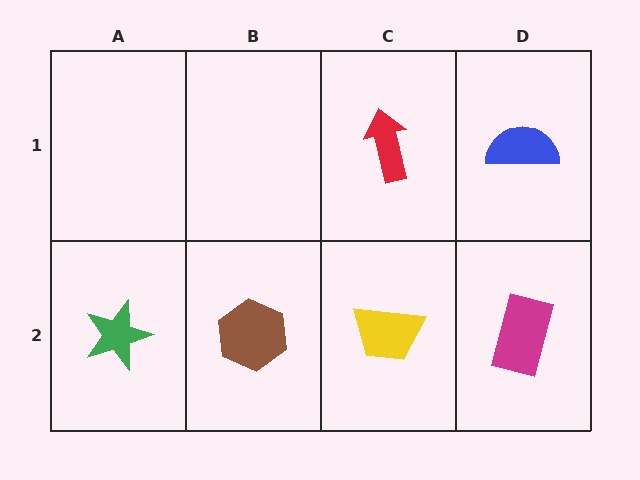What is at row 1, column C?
A red arrow.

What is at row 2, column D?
A magenta rectangle.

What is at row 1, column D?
A blue semicircle.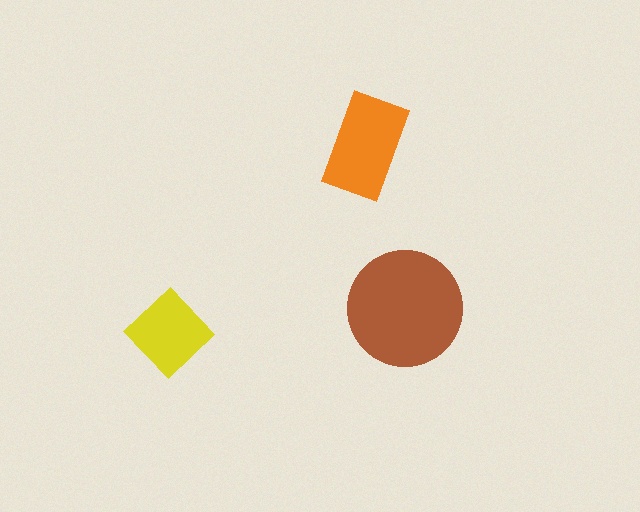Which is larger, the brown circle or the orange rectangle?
The brown circle.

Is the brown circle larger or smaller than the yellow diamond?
Larger.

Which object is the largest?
The brown circle.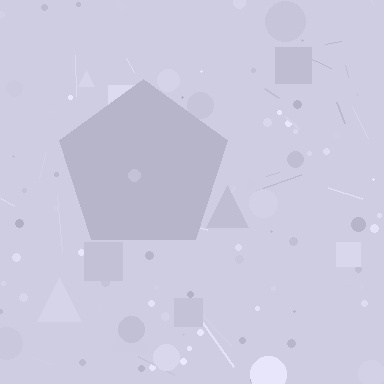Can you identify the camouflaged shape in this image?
The camouflaged shape is a pentagon.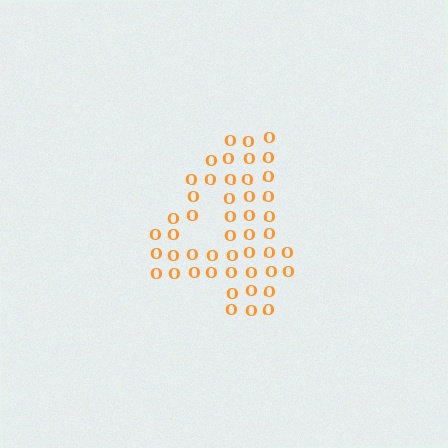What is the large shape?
The large shape is the digit 4.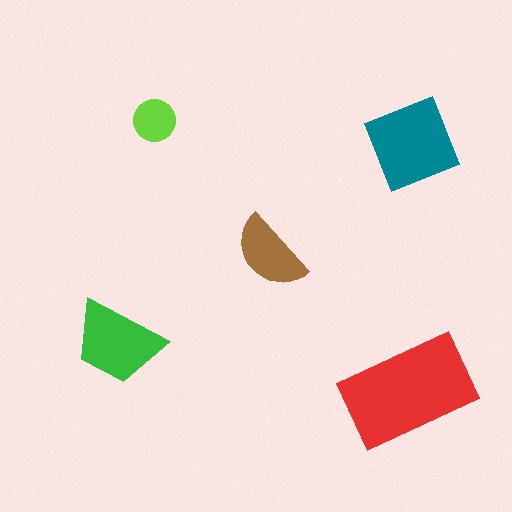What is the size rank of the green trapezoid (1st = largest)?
3rd.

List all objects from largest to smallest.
The red rectangle, the teal square, the green trapezoid, the brown semicircle, the lime circle.